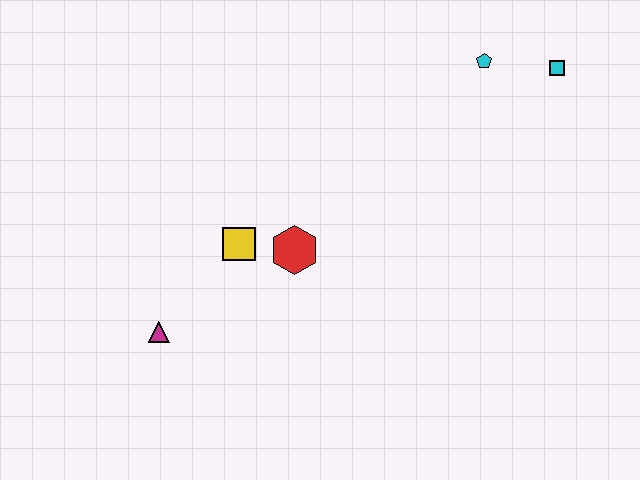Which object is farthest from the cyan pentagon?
The magenta triangle is farthest from the cyan pentagon.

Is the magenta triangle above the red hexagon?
No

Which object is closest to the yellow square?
The red hexagon is closest to the yellow square.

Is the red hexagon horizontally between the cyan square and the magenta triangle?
Yes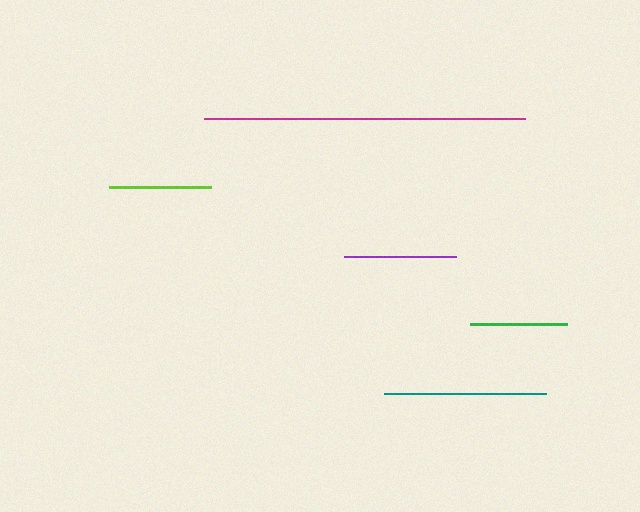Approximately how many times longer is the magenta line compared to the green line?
The magenta line is approximately 3.3 times the length of the green line.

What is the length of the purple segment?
The purple segment is approximately 112 pixels long.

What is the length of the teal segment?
The teal segment is approximately 162 pixels long.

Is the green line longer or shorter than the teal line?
The teal line is longer than the green line.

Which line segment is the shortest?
The green line is the shortest at approximately 97 pixels.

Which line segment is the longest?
The magenta line is the longest at approximately 321 pixels.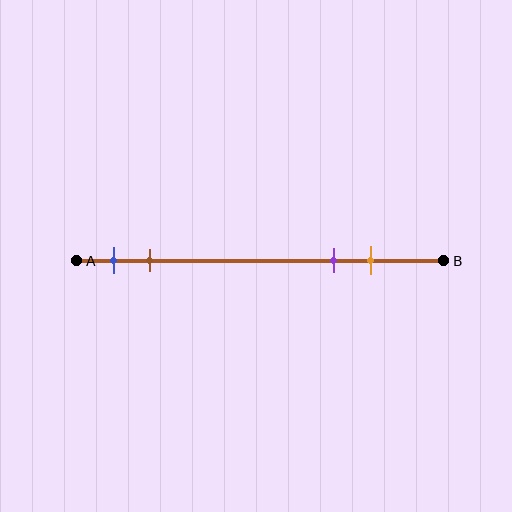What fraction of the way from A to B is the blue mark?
The blue mark is approximately 10% (0.1) of the way from A to B.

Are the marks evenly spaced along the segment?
No, the marks are not evenly spaced.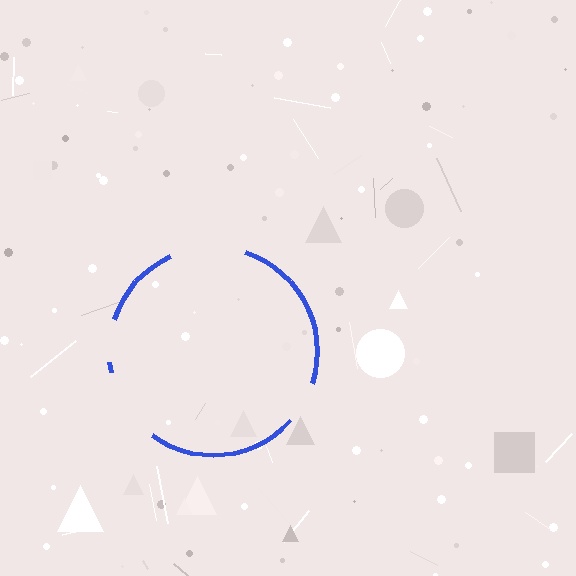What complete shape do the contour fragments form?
The contour fragments form a circle.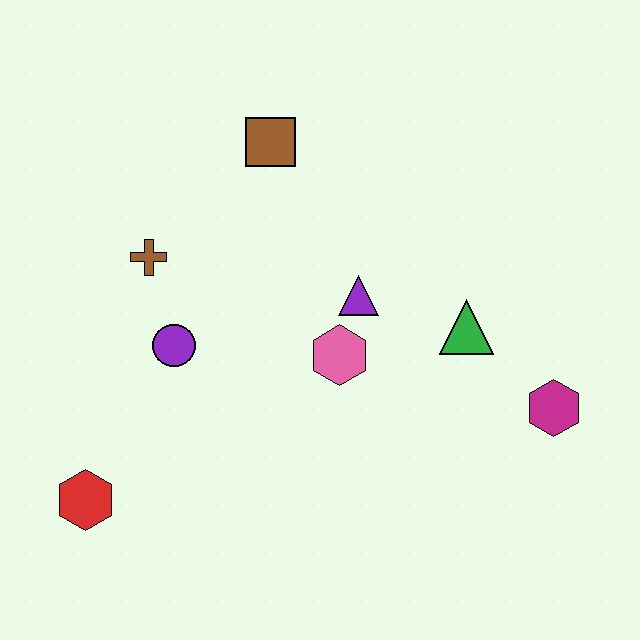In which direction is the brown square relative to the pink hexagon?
The brown square is above the pink hexagon.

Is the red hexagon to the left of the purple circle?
Yes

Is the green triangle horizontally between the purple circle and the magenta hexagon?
Yes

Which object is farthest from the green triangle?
The red hexagon is farthest from the green triangle.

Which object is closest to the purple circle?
The brown cross is closest to the purple circle.